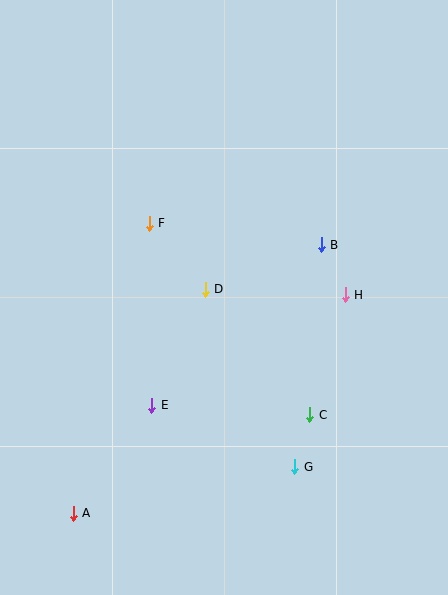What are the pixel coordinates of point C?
Point C is at (310, 415).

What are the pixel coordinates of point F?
Point F is at (149, 223).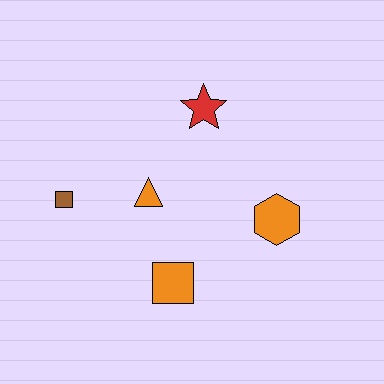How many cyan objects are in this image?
There are no cyan objects.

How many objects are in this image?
There are 5 objects.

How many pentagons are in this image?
There are no pentagons.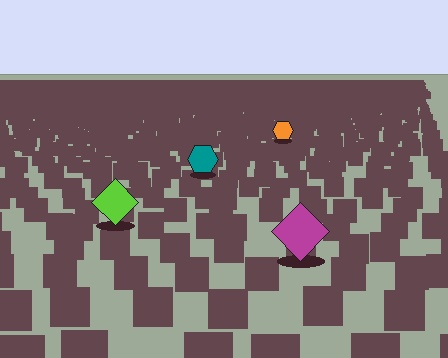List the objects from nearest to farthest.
From nearest to farthest: the magenta diamond, the lime diamond, the teal hexagon, the orange hexagon.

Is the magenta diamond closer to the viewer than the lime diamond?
Yes. The magenta diamond is closer — you can tell from the texture gradient: the ground texture is coarser near it.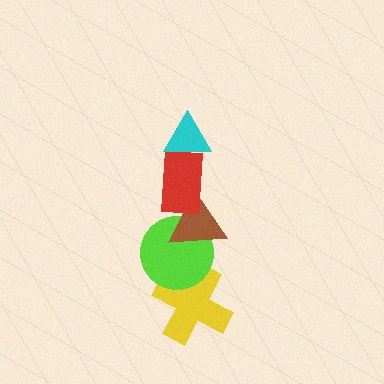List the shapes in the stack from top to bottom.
From top to bottom: the cyan triangle, the red rectangle, the brown triangle, the lime circle, the yellow cross.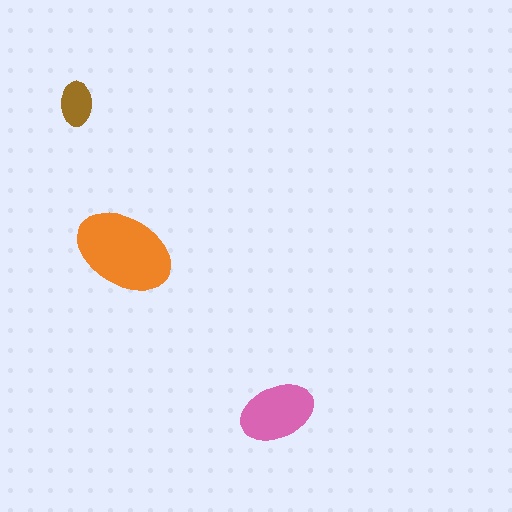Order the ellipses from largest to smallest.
the orange one, the pink one, the brown one.